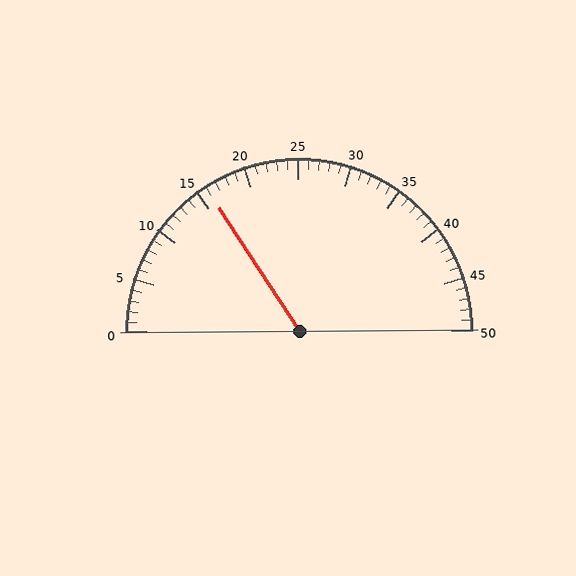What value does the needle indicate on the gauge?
The needle indicates approximately 16.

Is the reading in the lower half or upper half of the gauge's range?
The reading is in the lower half of the range (0 to 50).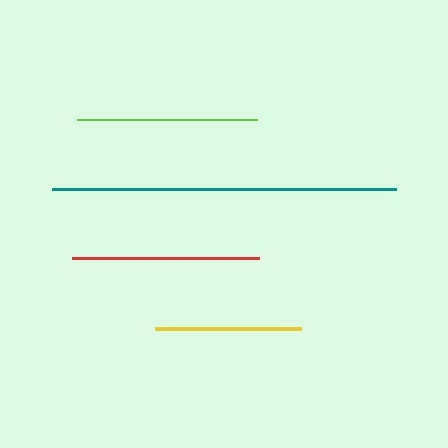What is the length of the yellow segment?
The yellow segment is approximately 146 pixels long.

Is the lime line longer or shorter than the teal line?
The teal line is longer than the lime line.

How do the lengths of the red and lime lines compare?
The red and lime lines are approximately the same length.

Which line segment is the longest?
The teal line is the longest at approximately 344 pixels.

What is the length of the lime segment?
The lime segment is approximately 180 pixels long.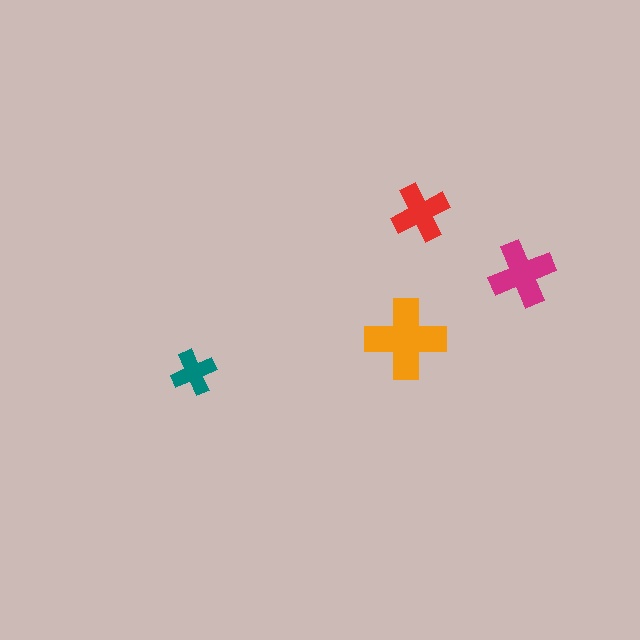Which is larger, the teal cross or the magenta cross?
The magenta one.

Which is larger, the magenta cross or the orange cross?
The orange one.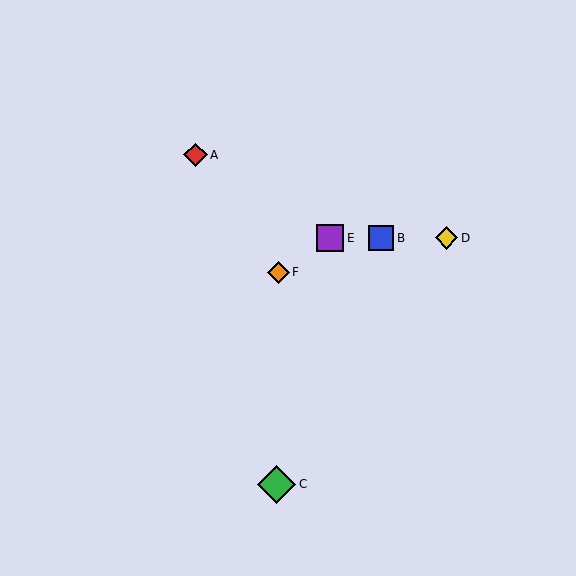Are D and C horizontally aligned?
No, D is at y≈238 and C is at y≈484.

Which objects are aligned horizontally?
Objects B, D, E are aligned horizontally.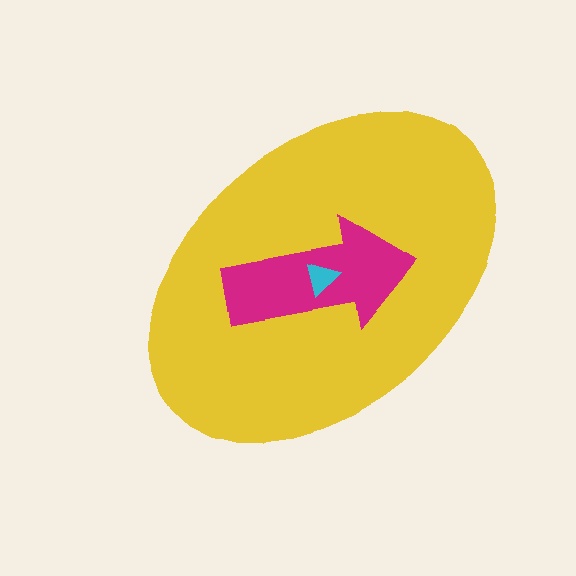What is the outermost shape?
The yellow ellipse.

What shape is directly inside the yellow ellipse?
The magenta arrow.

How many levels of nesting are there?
3.